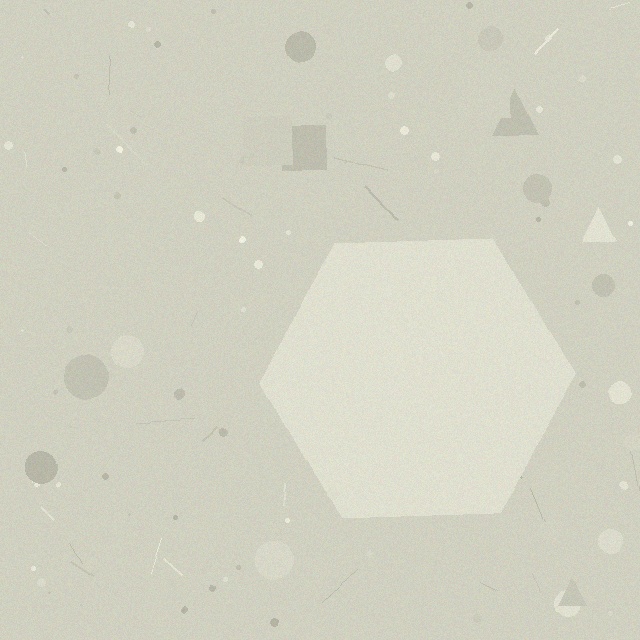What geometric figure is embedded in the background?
A hexagon is embedded in the background.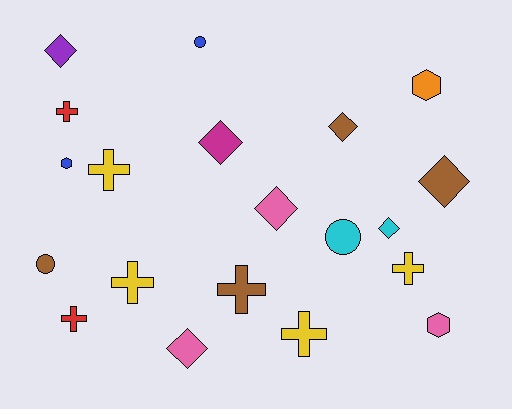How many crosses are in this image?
There are 7 crosses.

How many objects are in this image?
There are 20 objects.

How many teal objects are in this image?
There are no teal objects.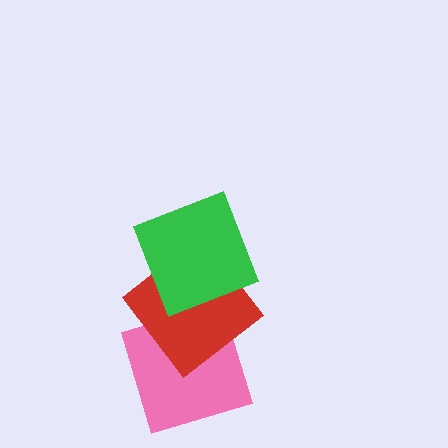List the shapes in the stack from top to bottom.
From top to bottom: the green square, the red diamond, the pink square.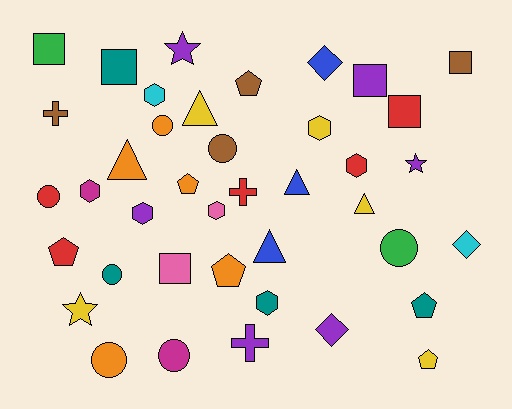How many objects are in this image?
There are 40 objects.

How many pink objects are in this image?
There are 2 pink objects.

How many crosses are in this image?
There are 3 crosses.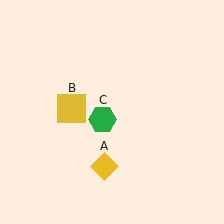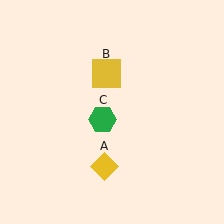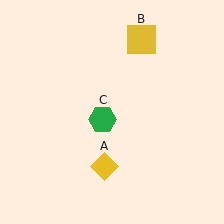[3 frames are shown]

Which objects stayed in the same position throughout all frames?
Yellow diamond (object A) and green hexagon (object C) remained stationary.